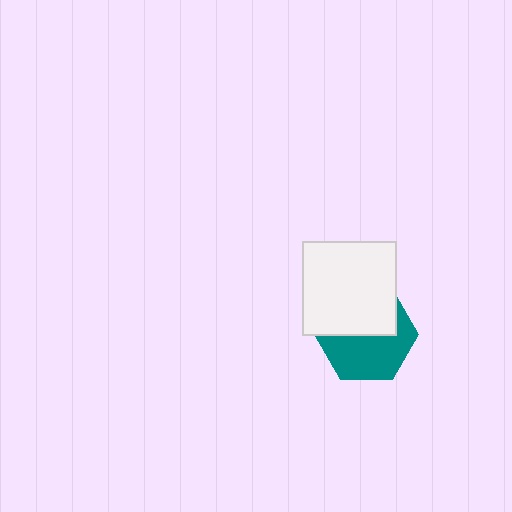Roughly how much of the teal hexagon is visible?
About half of it is visible (roughly 54%).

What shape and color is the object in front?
The object in front is a white square.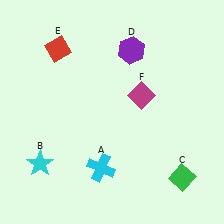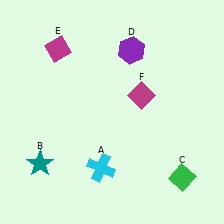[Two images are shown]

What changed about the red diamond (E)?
In Image 1, E is red. In Image 2, it changed to magenta.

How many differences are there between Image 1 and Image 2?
There are 2 differences between the two images.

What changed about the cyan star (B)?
In Image 1, B is cyan. In Image 2, it changed to teal.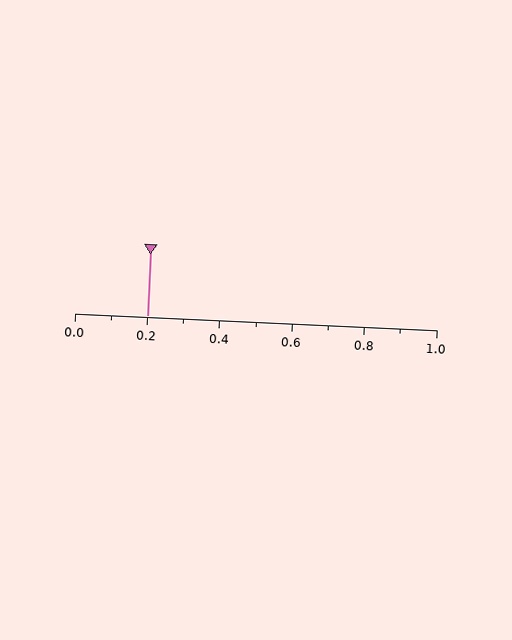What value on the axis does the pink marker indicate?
The marker indicates approximately 0.2.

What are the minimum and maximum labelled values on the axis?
The axis runs from 0.0 to 1.0.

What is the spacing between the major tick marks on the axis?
The major ticks are spaced 0.2 apart.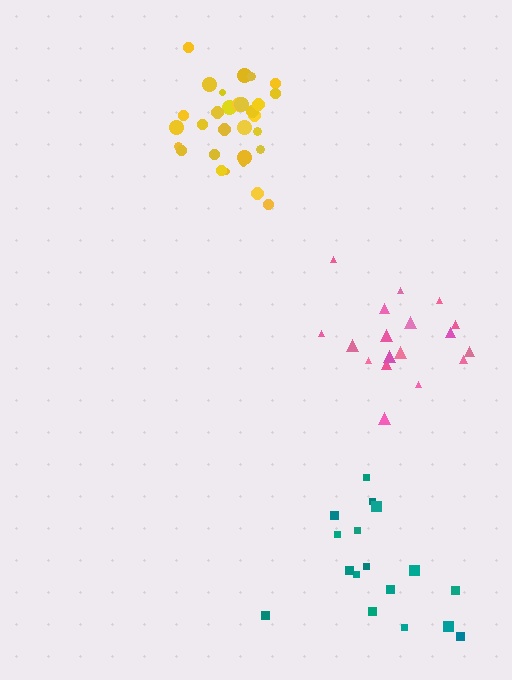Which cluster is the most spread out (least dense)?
Teal.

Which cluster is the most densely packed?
Yellow.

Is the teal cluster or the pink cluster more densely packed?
Pink.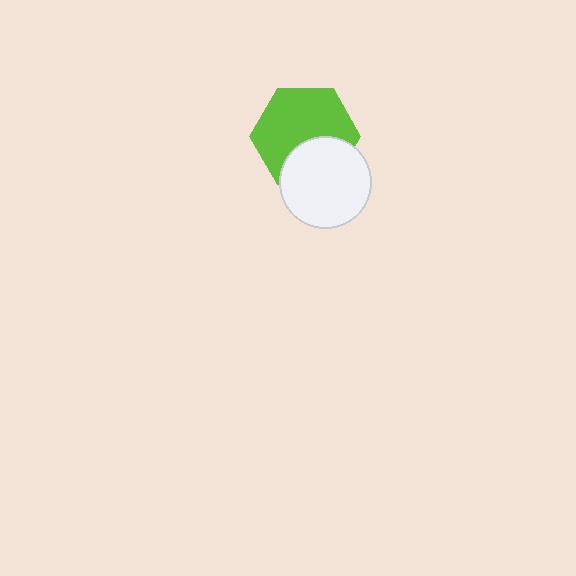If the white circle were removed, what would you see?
You would see the complete lime hexagon.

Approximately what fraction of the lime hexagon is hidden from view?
Roughly 34% of the lime hexagon is hidden behind the white circle.